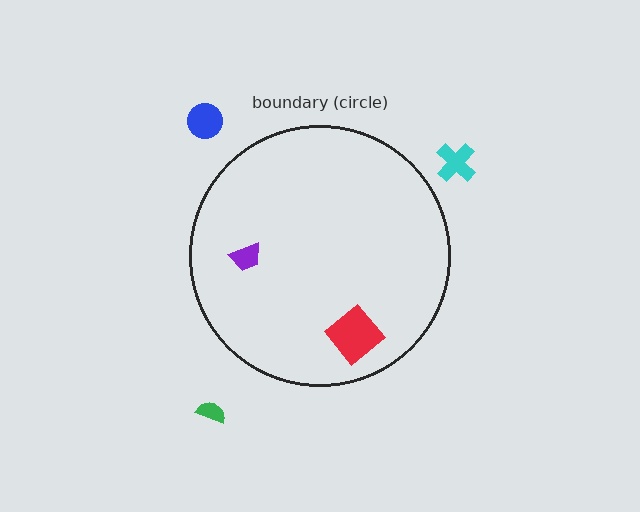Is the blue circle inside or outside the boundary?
Outside.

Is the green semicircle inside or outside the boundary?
Outside.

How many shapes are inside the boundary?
2 inside, 3 outside.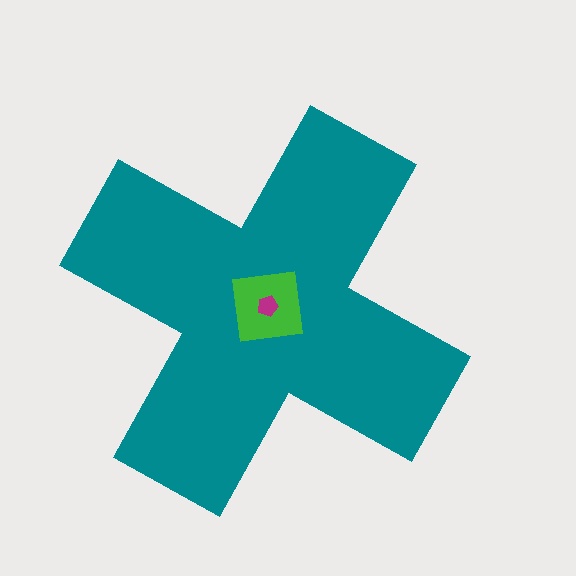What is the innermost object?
The magenta pentagon.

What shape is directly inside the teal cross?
The green square.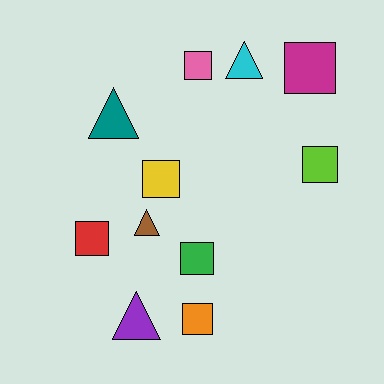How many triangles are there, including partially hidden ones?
There are 4 triangles.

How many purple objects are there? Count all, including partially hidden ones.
There is 1 purple object.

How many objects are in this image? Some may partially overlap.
There are 11 objects.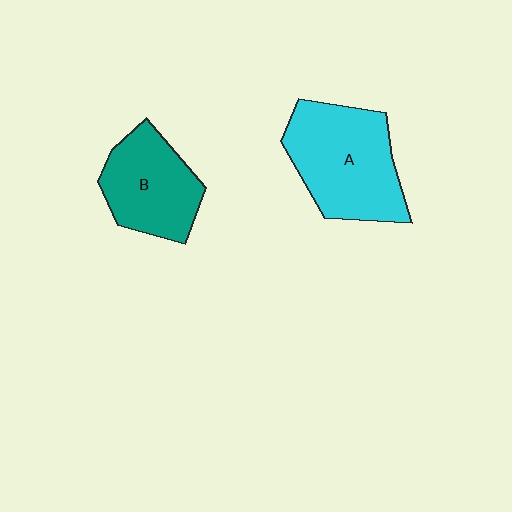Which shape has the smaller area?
Shape B (teal).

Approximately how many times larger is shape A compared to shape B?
Approximately 1.3 times.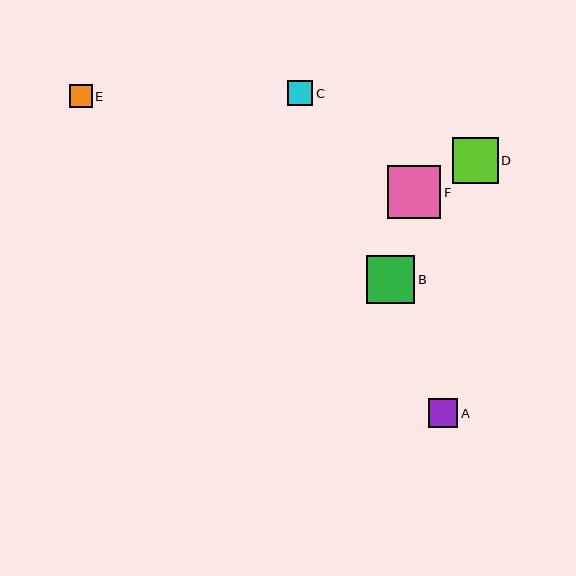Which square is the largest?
Square F is the largest with a size of approximately 53 pixels.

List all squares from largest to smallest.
From largest to smallest: F, B, D, A, C, E.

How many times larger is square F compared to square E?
Square F is approximately 2.3 times the size of square E.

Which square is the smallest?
Square E is the smallest with a size of approximately 23 pixels.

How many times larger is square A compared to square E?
Square A is approximately 1.3 times the size of square E.